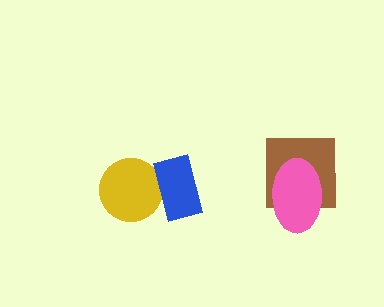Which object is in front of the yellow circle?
The blue rectangle is in front of the yellow circle.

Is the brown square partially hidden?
Yes, it is partially covered by another shape.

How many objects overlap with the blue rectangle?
1 object overlaps with the blue rectangle.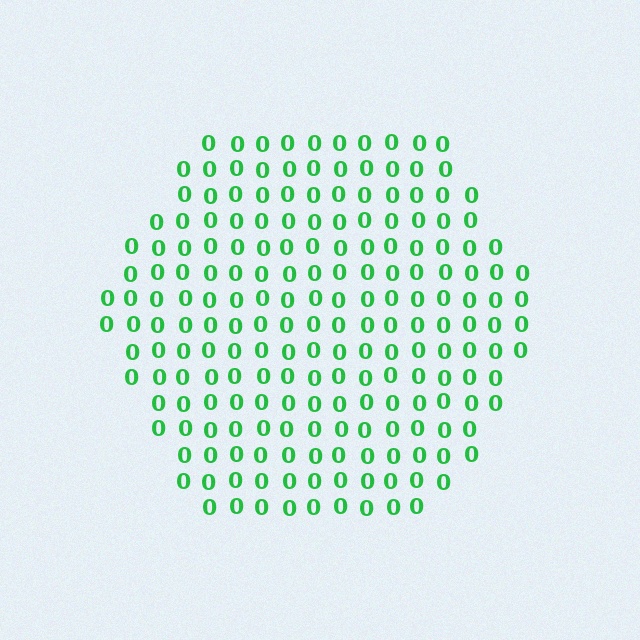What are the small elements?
The small elements are digit 0's.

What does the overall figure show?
The overall figure shows a hexagon.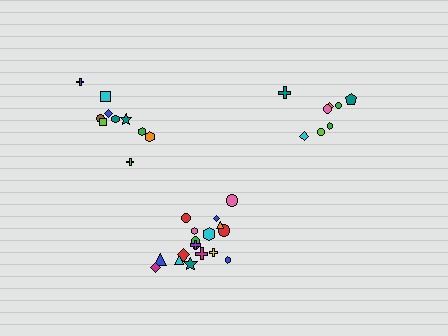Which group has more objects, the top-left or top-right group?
The top-left group.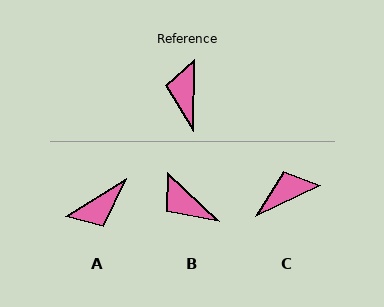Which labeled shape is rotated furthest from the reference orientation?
A, about 123 degrees away.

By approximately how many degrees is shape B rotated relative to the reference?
Approximately 47 degrees counter-clockwise.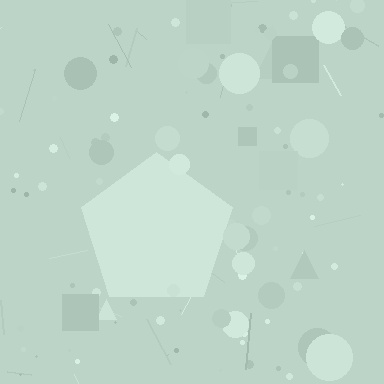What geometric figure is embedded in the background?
A pentagon is embedded in the background.